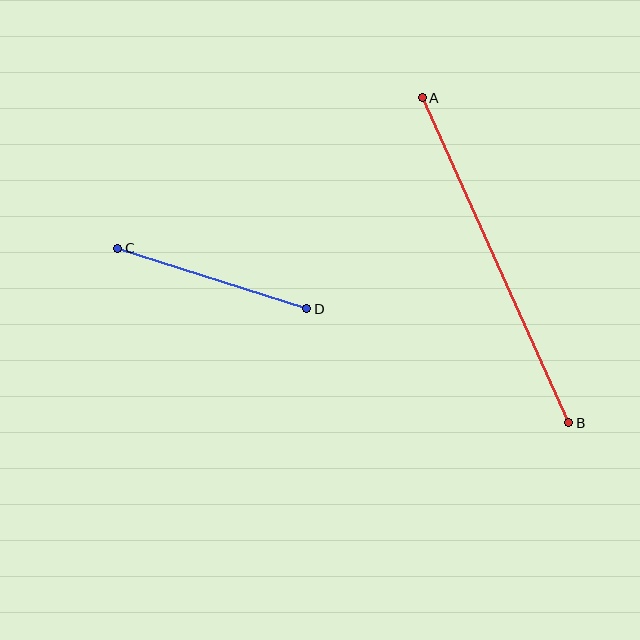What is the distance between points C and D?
The distance is approximately 199 pixels.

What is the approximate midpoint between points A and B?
The midpoint is at approximately (496, 260) pixels.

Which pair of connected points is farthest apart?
Points A and B are farthest apart.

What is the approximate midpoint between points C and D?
The midpoint is at approximately (212, 278) pixels.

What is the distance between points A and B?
The distance is approximately 356 pixels.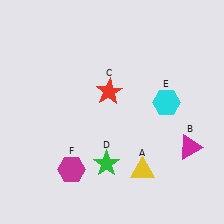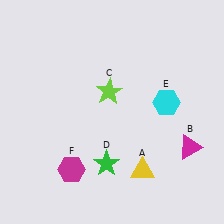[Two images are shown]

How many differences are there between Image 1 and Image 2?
There is 1 difference between the two images.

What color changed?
The star (C) changed from red in Image 1 to lime in Image 2.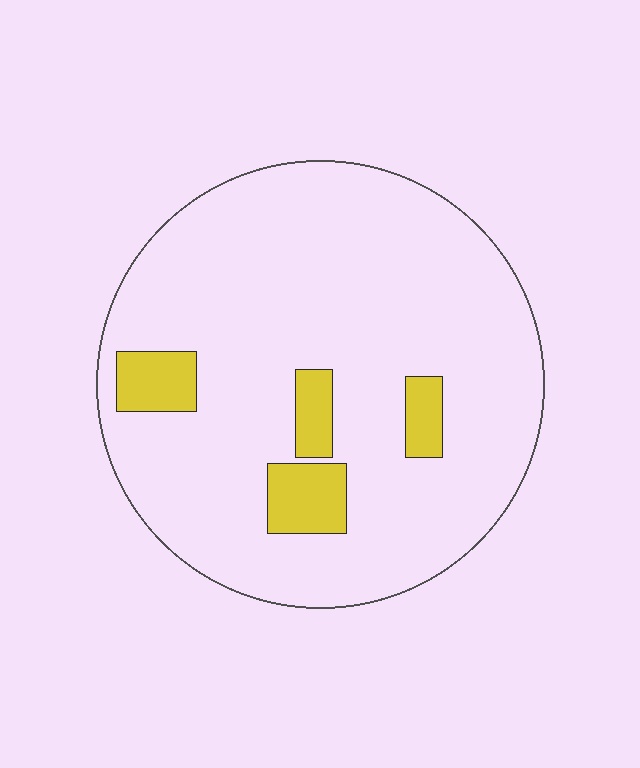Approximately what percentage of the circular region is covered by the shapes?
Approximately 10%.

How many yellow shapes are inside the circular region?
4.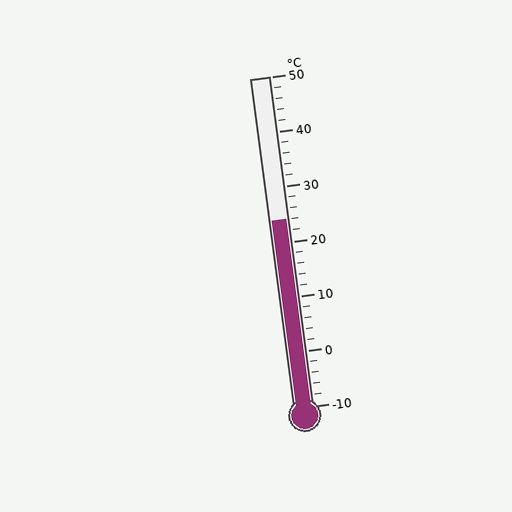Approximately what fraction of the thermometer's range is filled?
The thermometer is filled to approximately 55% of its range.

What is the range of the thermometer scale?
The thermometer scale ranges from -10°C to 50°C.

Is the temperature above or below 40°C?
The temperature is below 40°C.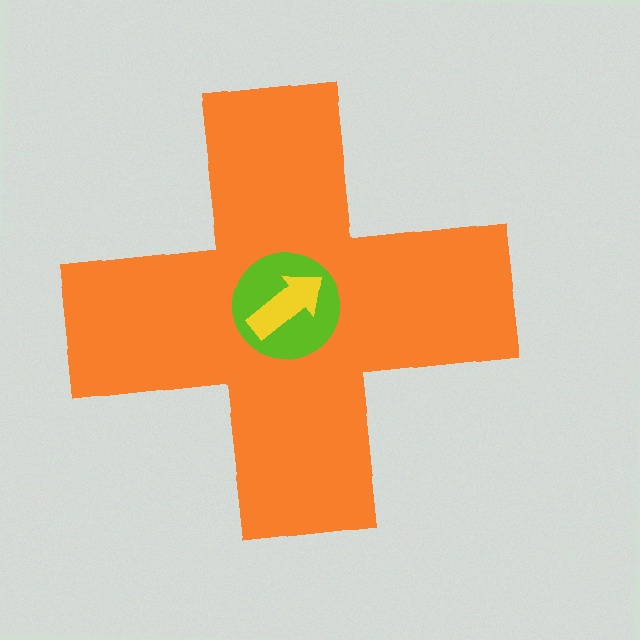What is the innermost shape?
The yellow arrow.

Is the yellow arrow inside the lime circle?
Yes.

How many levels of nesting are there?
3.